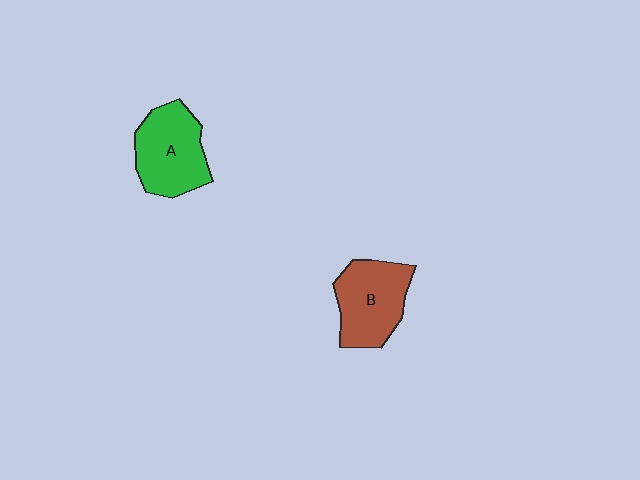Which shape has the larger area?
Shape A (green).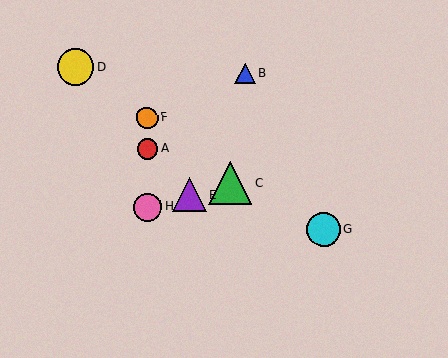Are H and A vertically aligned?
Yes, both are at x≈148.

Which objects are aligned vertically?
Objects A, F, H are aligned vertically.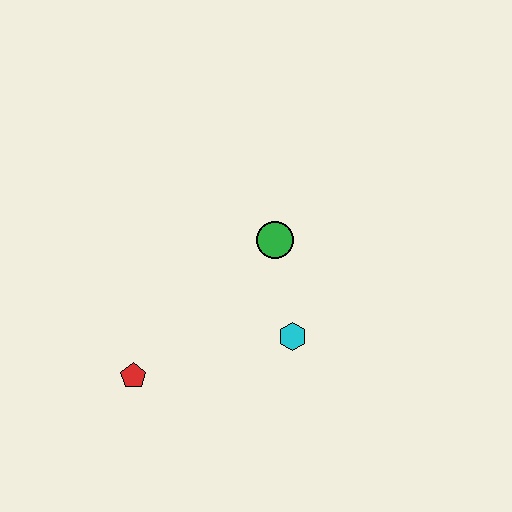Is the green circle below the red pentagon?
No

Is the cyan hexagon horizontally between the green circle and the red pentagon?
No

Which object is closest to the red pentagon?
The cyan hexagon is closest to the red pentagon.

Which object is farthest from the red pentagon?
The green circle is farthest from the red pentagon.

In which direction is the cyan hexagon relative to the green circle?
The cyan hexagon is below the green circle.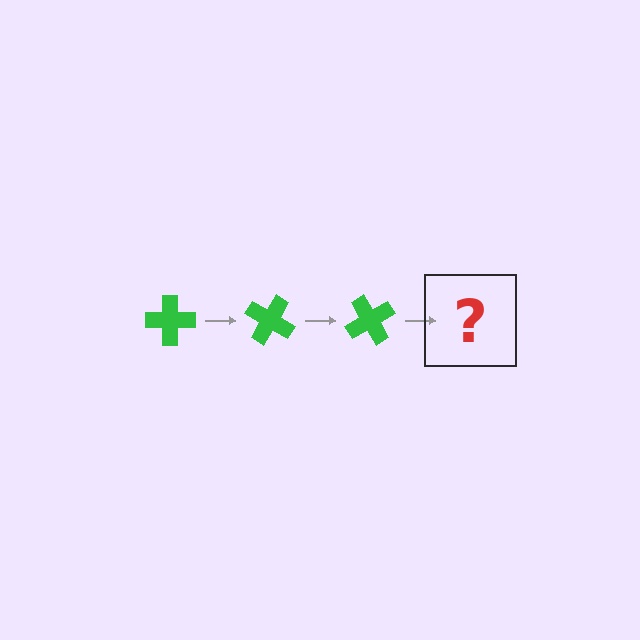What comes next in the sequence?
The next element should be a green cross rotated 90 degrees.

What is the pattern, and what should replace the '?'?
The pattern is that the cross rotates 30 degrees each step. The '?' should be a green cross rotated 90 degrees.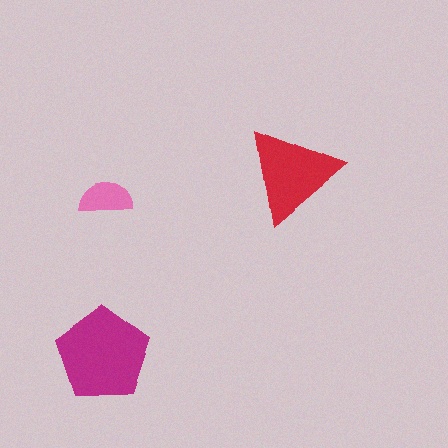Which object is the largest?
The magenta pentagon.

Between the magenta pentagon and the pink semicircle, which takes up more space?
The magenta pentagon.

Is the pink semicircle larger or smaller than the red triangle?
Smaller.